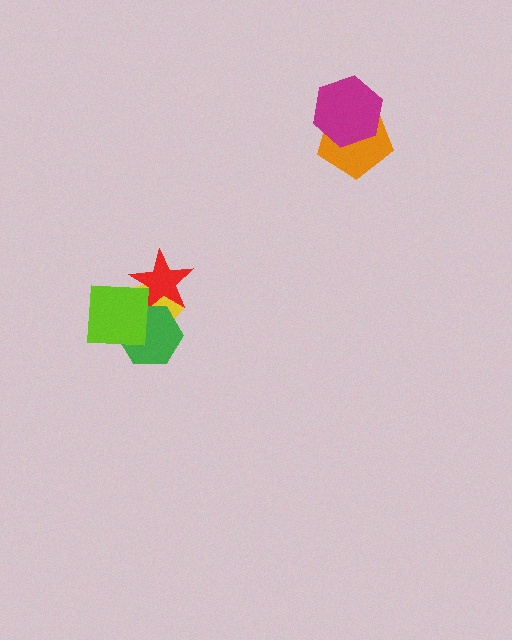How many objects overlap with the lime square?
3 objects overlap with the lime square.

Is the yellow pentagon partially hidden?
Yes, it is partially covered by another shape.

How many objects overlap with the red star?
3 objects overlap with the red star.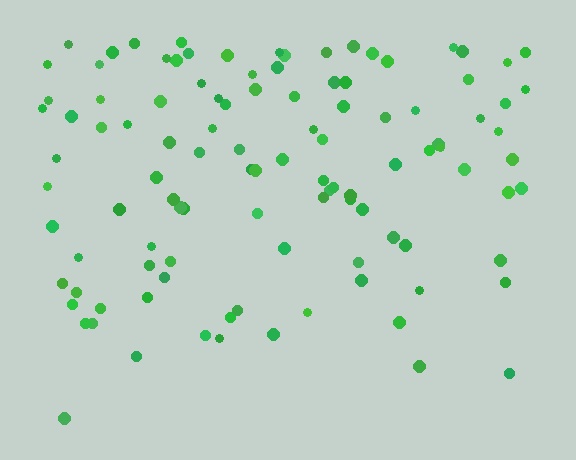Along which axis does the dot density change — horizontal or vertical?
Vertical.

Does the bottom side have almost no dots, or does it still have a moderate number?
Still a moderate number, just noticeably fewer than the top.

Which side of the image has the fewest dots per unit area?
The bottom.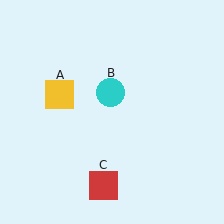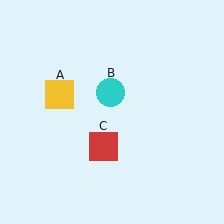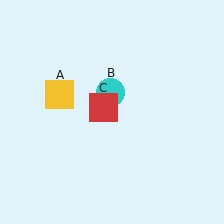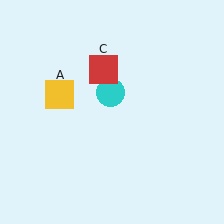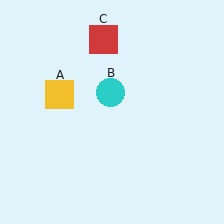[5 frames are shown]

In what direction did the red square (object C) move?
The red square (object C) moved up.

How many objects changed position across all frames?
1 object changed position: red square (object C).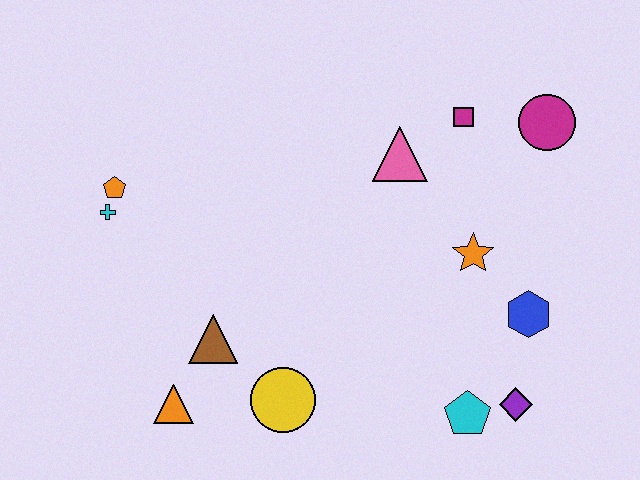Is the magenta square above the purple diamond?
Yes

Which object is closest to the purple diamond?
The cyan pentagon is closest to the purple diamond.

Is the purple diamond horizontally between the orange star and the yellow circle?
No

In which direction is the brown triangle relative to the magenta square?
The brown triangle is to the left of the magenta square.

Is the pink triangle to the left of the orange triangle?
No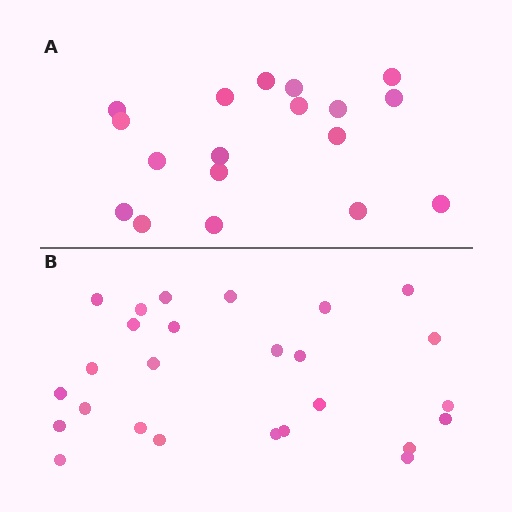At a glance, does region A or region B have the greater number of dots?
Region B (the bottom region) has more dots.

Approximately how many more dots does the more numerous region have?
Region B has roughly 8 or so more dots than region A.